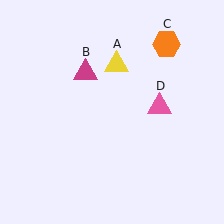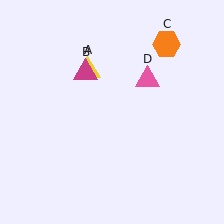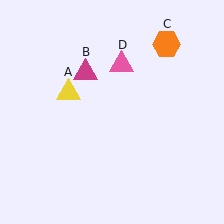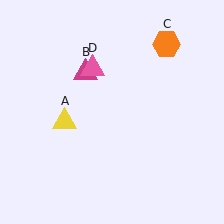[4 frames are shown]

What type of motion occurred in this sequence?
The yellow triangle (object A), pink triangle (object D) rotated counterclockwise around the center of the scene.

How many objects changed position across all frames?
2 objects changed position: yellow triangle (object A), pink triangle (object D).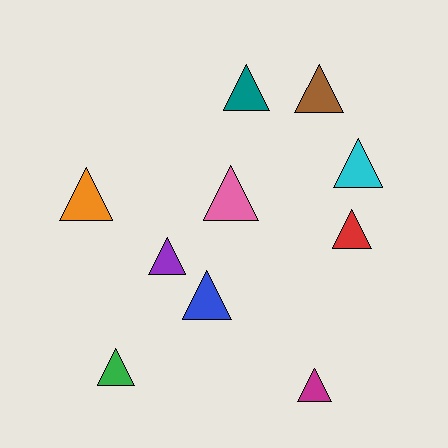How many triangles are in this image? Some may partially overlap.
There are 10 triangles.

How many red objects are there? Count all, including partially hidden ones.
There is 1 red object.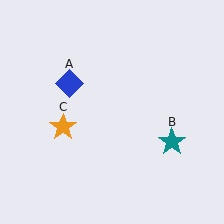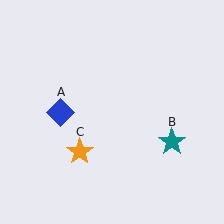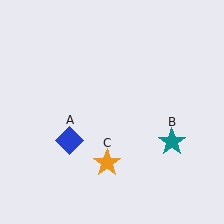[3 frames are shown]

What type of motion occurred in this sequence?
The blue diamond (object A), orange star (object C) rotated counterclockwise around the center of the scene.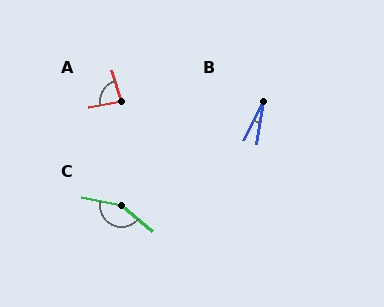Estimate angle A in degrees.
Approximately 85 degrees.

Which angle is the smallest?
B, at approximately 17 degrees.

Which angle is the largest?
C, at approximately 152 degrees.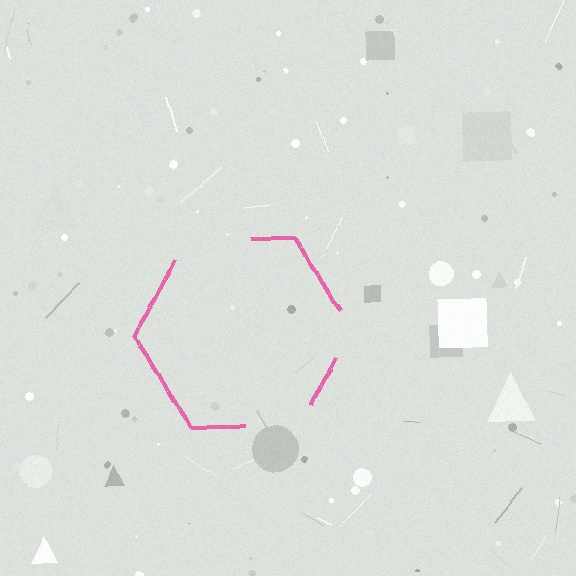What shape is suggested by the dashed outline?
The dashed outline suggests a hexagon.